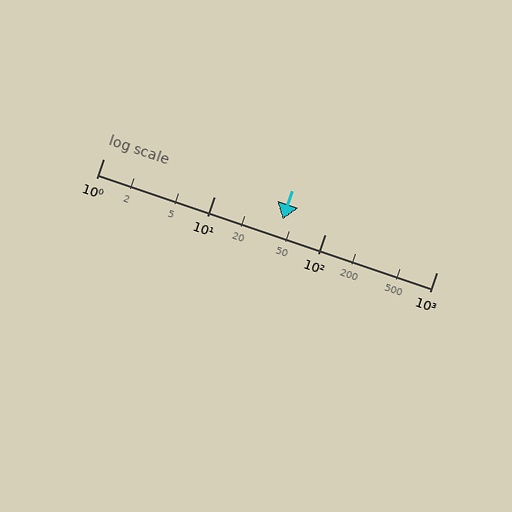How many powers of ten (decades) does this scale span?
The scale spans 3 decades, from 1 to 1000.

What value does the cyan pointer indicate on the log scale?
The pointer indicates approximately 41.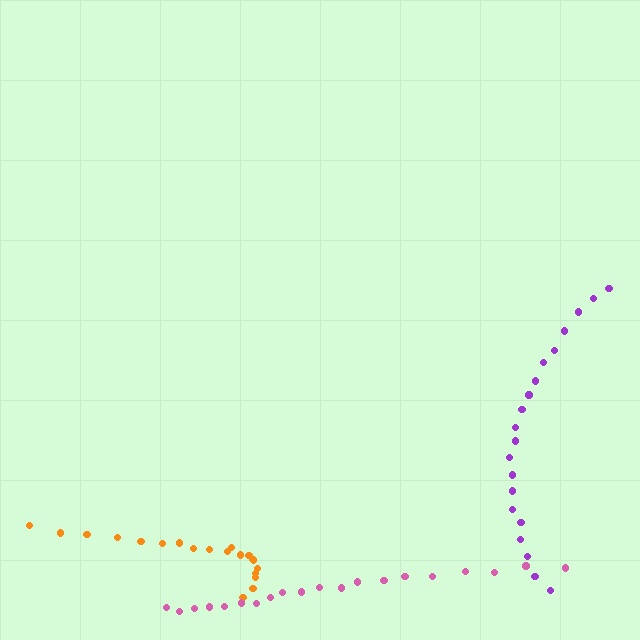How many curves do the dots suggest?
There are 3 distinct paths.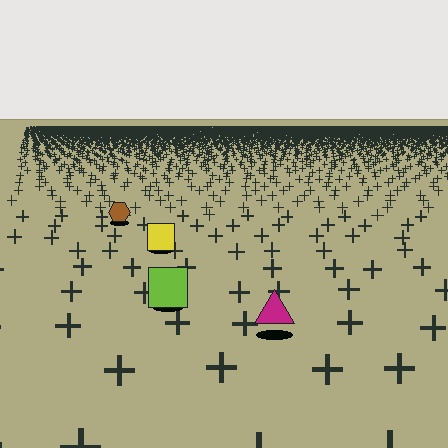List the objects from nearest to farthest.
From nearest to farthest: the magenta triangle, the lime square, the yellow square, the brown hexagon.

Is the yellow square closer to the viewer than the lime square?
No. The lime square is closer — you can tell from the texture gradient: the ground texture is coarser near it.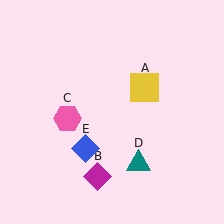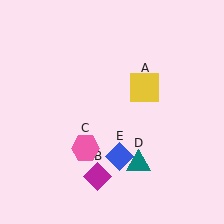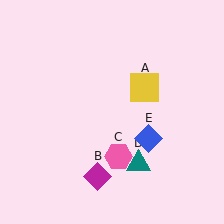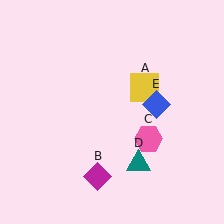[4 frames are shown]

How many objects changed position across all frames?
2 objects changed position: pink hexagon (object C), blue diamond (object E).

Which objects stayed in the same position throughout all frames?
Yellow square (object A) and magenta diamond (object B) and teal triangle (object D) remained stationary.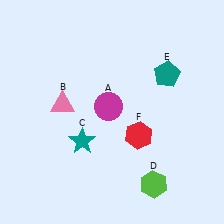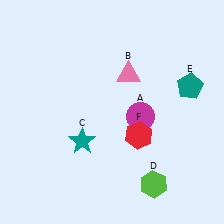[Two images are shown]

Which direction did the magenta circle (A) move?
The magenta circle (A) moved right.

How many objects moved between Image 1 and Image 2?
3 objects moved between the two images.